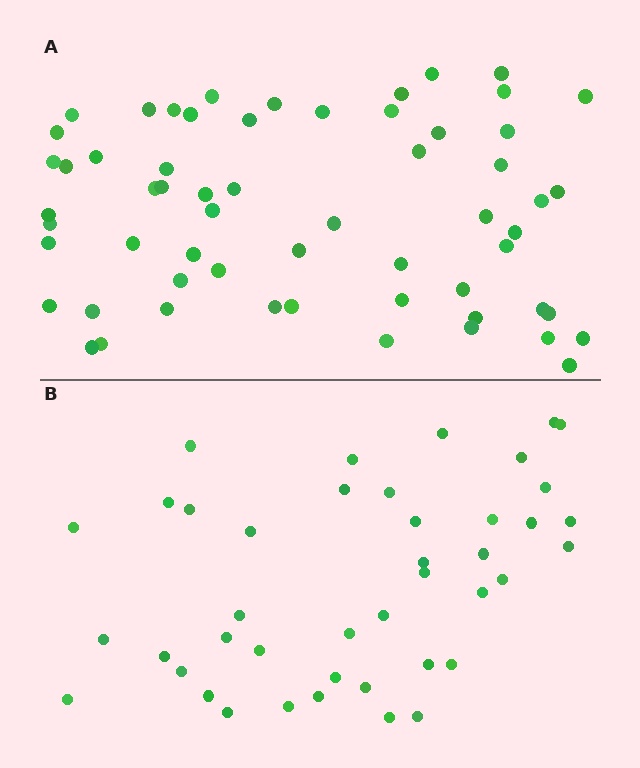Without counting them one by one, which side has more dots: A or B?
Region A (the top region) has more dots.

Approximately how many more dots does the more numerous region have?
Region A has approximately 20 more dots than region B.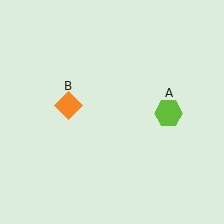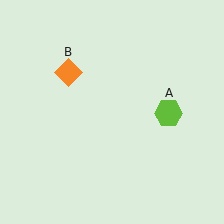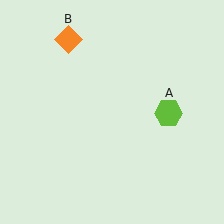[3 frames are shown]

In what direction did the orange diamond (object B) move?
The orange diamond (object B) moved up.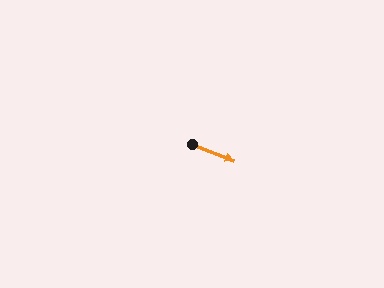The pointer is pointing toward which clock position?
Roughly 4 o'clock.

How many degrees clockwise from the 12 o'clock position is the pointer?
Approximately 111 degrees.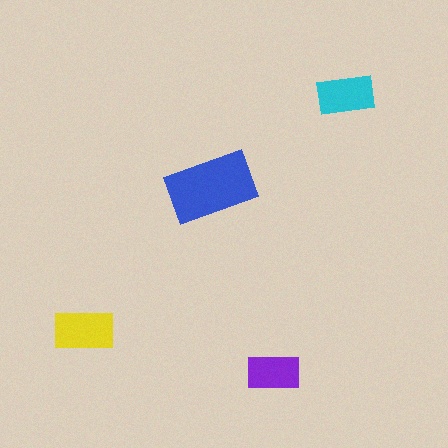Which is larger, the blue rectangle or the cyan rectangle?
The blue one.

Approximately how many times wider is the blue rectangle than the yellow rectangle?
About 1.5 times wider.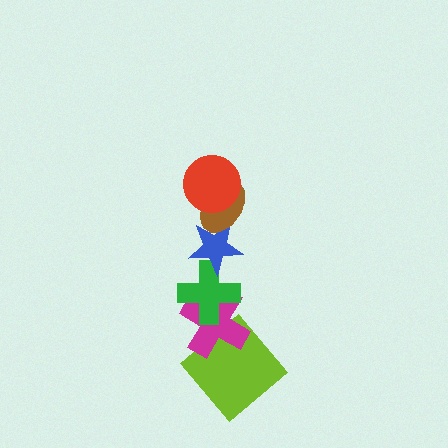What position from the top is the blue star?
The blue star is 3rd from the top.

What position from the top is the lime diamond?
The lime diamond is 6th from the top.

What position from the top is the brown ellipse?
The brown ellipse is 2nd from the top.